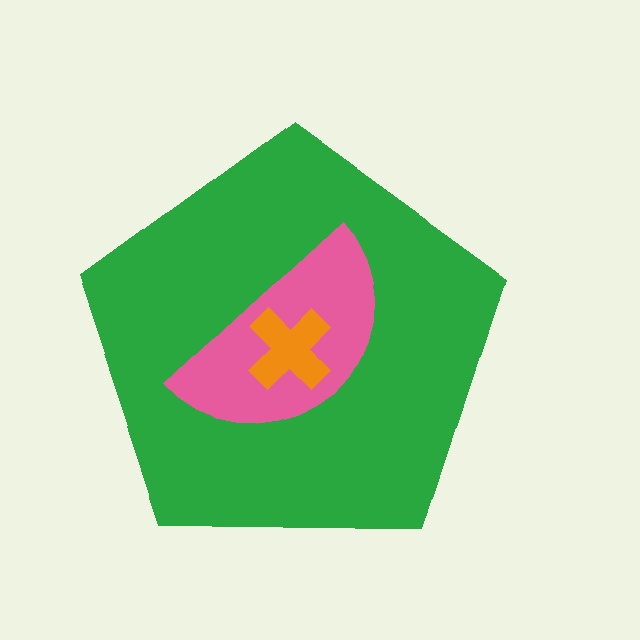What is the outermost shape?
The green pentagon.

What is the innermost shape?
The orange cross.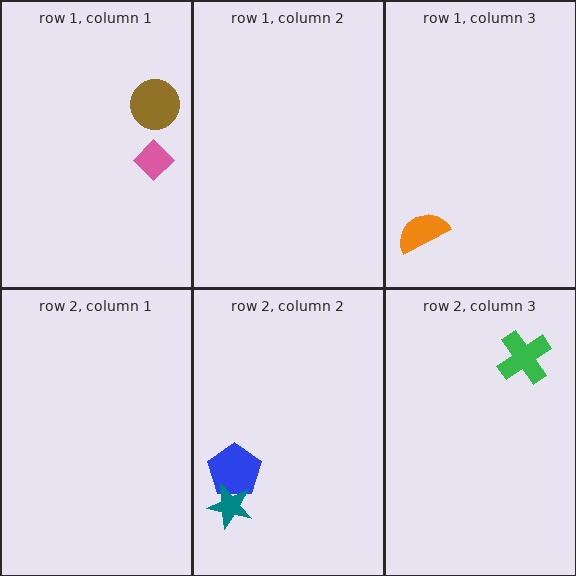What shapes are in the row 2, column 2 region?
The blue pentagon, the teal star.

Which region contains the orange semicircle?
The row 1, column 3 region.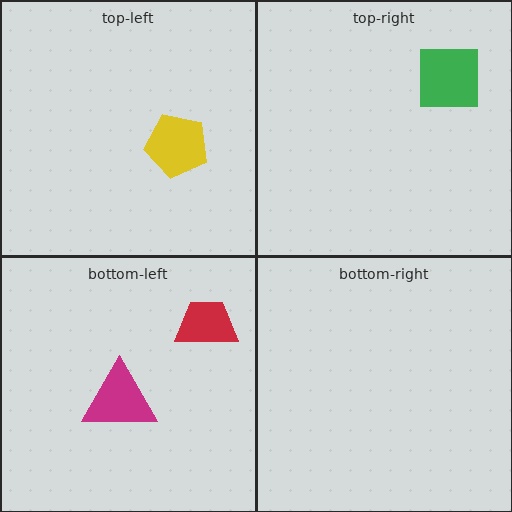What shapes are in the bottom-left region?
The magenta triangle, the red trapezoid.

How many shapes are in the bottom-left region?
2.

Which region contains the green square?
The top-right region.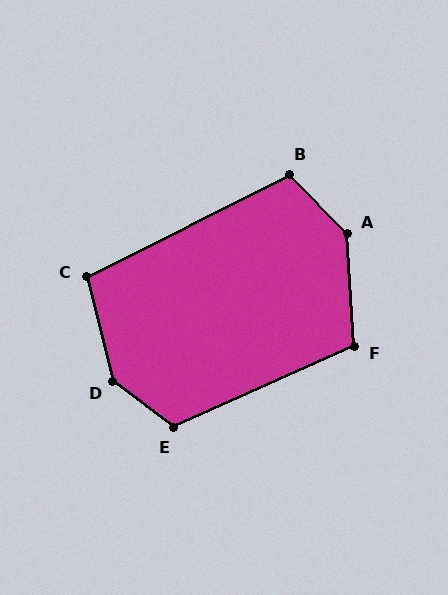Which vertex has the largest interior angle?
D, at approximately 141 degrees.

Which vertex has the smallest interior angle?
C, at approximately 102 degrees.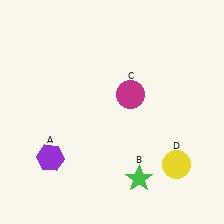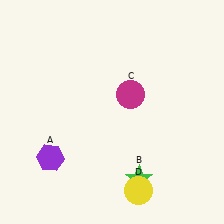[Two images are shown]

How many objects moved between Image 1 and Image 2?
1 object moved between the two images.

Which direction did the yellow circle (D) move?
The yellow circle (D) moved left.